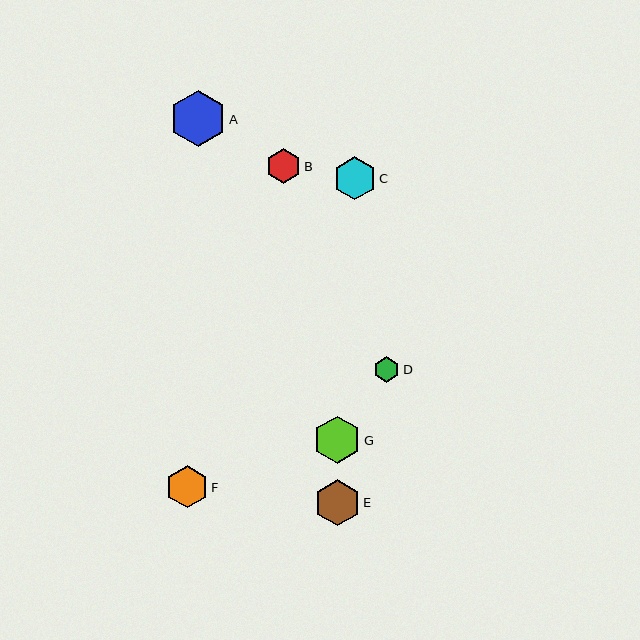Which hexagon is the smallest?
Hexagon D is the smallest with a size of approximately 25 pixels.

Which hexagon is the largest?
Hexagon A is the largest with a size of approximately 56 pixels.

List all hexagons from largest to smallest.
From largest to smallest: A, G, E, C, F, B, D.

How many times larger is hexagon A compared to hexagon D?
Hexagon A is approximately 2.2 times the size of hexagon D.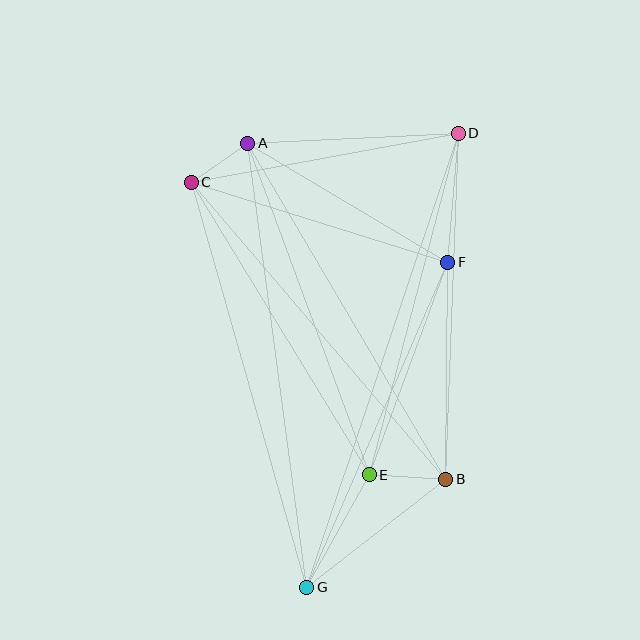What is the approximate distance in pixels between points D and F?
The distance between D and F is approximately 129 pixels.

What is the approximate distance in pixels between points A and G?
The distance between A and G is approximately 448 pixels.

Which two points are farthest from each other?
Points D and G are farthest from each other.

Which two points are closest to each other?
Points A and C are closest to each other.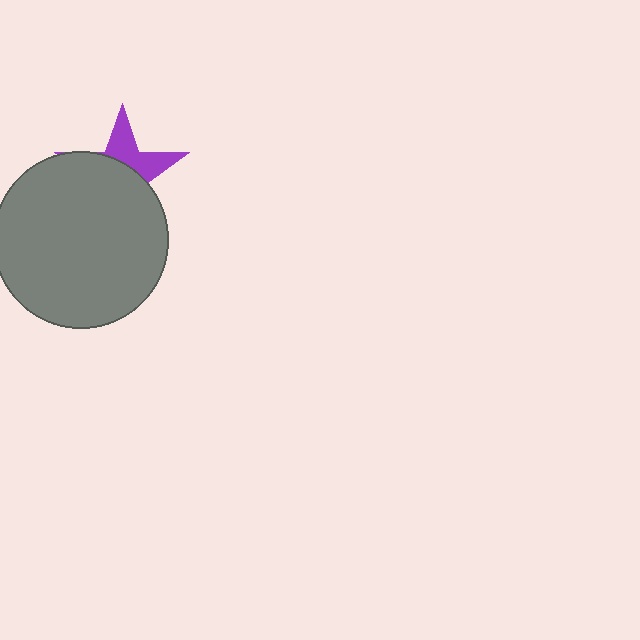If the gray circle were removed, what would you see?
You would see the complete purple star.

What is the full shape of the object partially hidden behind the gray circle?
The partially hidden object is a purple star.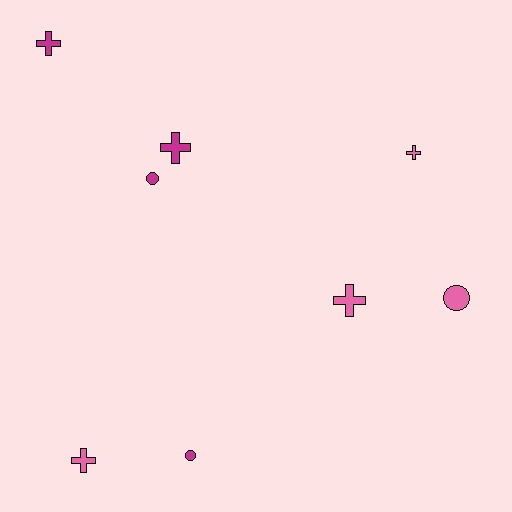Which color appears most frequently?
Magenta, with 4 objects.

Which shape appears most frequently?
Cross, with 5 objects.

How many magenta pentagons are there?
There are no magenta pentagons.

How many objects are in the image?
There are 8 objects.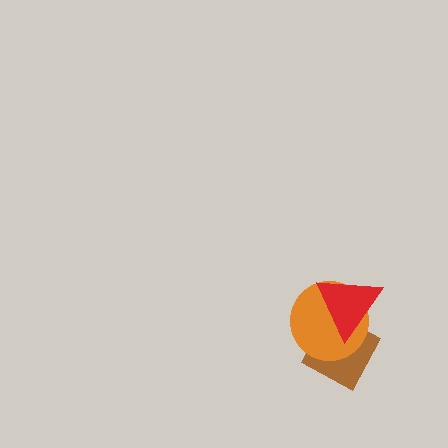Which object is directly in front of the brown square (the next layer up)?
The orange circle is directly in front of the brown square.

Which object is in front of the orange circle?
The red triangle is in front of the orange circle.